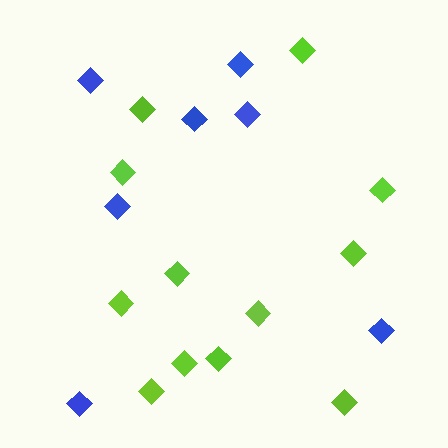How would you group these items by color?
There are 2 groups: one group of blue diamonds (7) and one group of lime diamonds (12).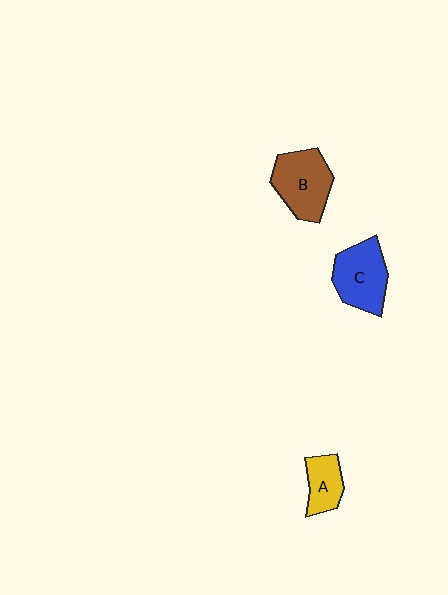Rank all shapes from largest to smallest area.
From largest to smallest: B (brown), C (blue), A (yellow).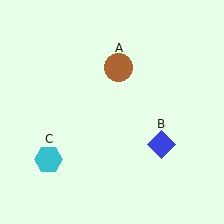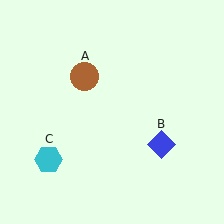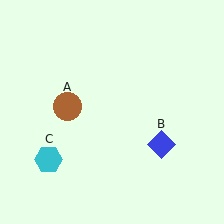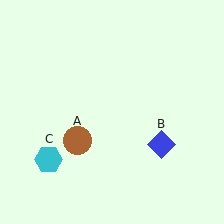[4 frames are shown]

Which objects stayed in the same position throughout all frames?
Blue diamond (object B) and cyan hexagon (object C) remained stationary.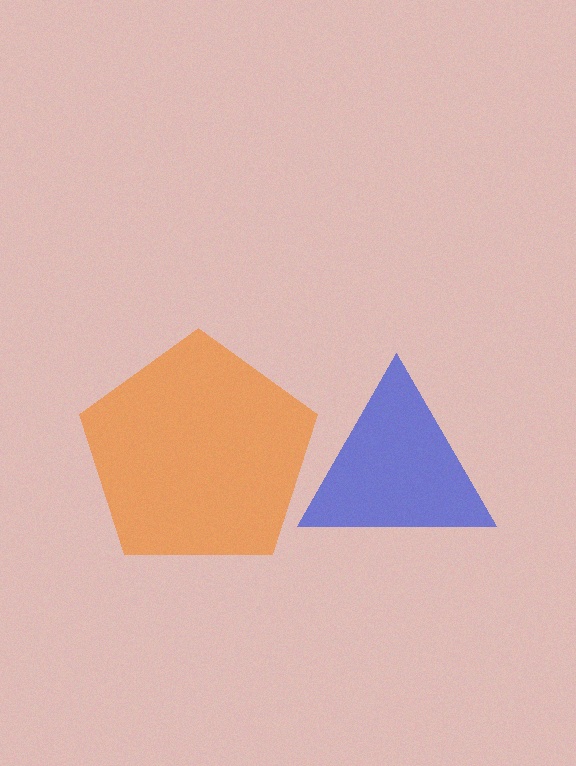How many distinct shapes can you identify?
There are 2 distinct shapes: a blue triangle, an orange pentagon.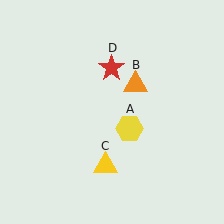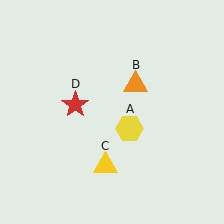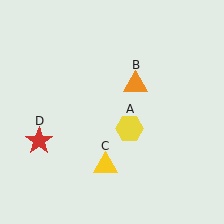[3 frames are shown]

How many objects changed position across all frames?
1 object changed position: red star (object D).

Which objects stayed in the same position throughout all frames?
Yellow hexagon (object A) and orange triangle (object B) and yellow triangle (object C) remained stationary.